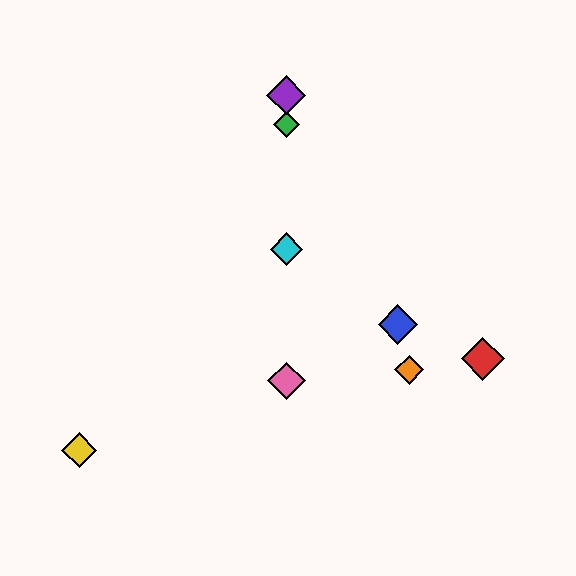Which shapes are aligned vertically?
The green diamond, the purple diamond, the cyan diamond, the pink diamond are aligned vertically.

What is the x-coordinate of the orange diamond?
The orange diamond is at x≈409.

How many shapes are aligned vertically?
4 shapes (the green diamond, the purple diamond, the cyan diamond, the pink diamond) are aligned vertically.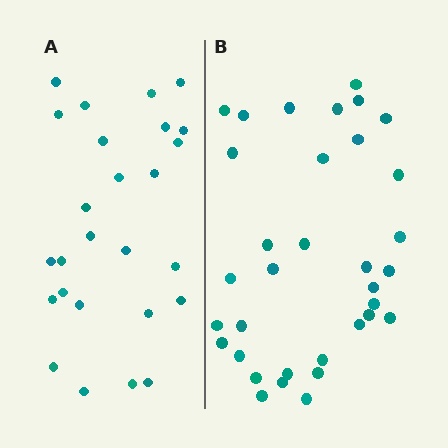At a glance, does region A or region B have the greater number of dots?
Region B (the right region) has more dots.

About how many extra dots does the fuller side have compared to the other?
Region B has roughly 8 or so more dots than region A.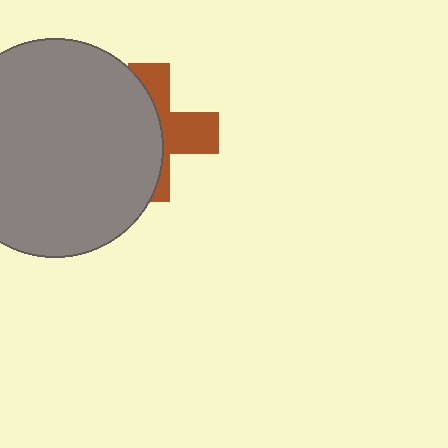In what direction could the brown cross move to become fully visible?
The brown cross could move right. That would shift it out from behind the gray circle entirely.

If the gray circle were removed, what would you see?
You would see the complete brown cross.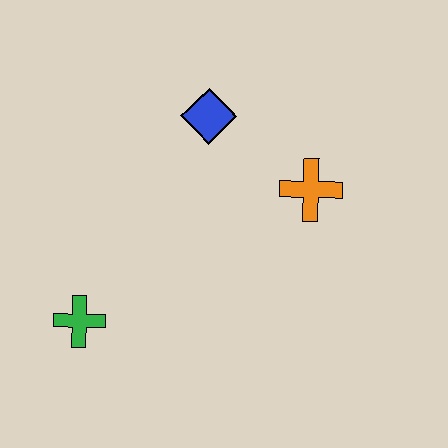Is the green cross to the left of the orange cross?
Yes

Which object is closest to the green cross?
The blue diamond is closest to the green cross.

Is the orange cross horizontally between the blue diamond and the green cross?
No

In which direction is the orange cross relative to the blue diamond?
The orange cross is to the right of the blue diamond.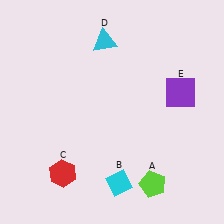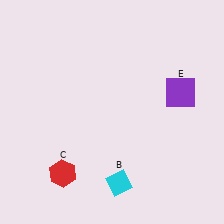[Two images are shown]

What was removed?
The lime pentagon (A), the cyan triangle (D) were removed in Image 2.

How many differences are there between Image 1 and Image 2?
There are 2 differences between the two images.